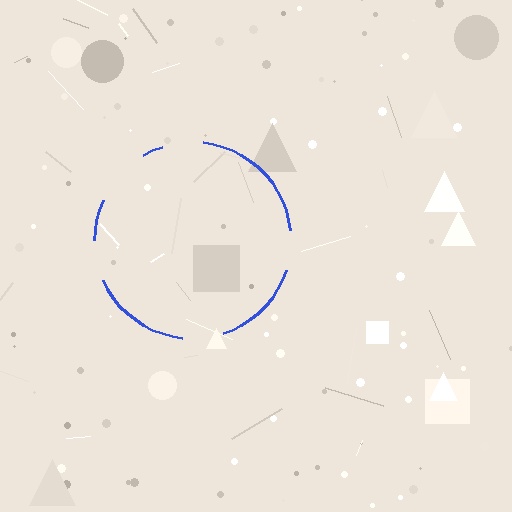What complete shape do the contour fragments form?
The contour fragments form a circle.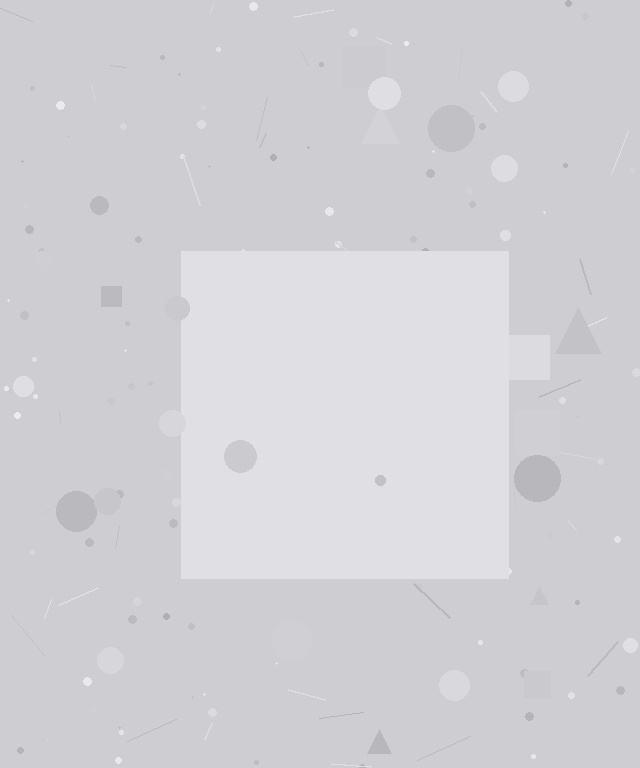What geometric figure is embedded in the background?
A square is embedded in the background.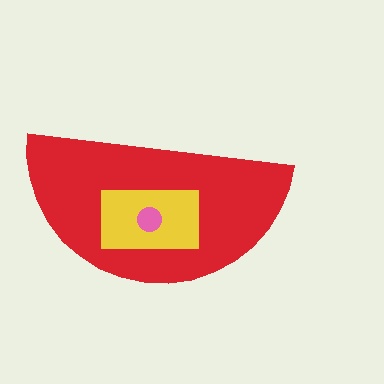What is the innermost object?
The pink circle.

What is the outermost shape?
The red semicircle.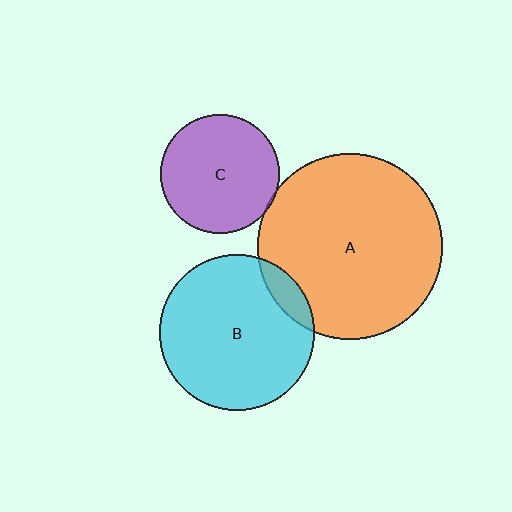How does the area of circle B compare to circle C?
Approximately 1.7 times.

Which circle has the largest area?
Circle A (orange).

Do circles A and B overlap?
Yes.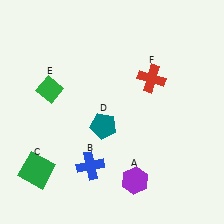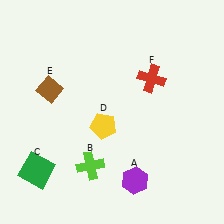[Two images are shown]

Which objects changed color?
B changed from blue to lime. D changed from teal to yellow. E changed from green to brown.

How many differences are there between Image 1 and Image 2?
There are 3 differences between the two images.